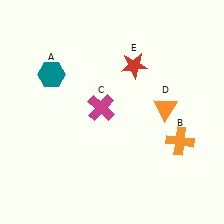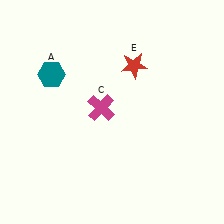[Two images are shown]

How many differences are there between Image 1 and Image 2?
There are 2 differences between the two images.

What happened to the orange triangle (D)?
The orange triangle (D) was removed in Image 2. It was in the top-right area of Image 1.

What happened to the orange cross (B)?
The orange cross (B) was removed in Image 2. It was in the bottom-right area of Image 1.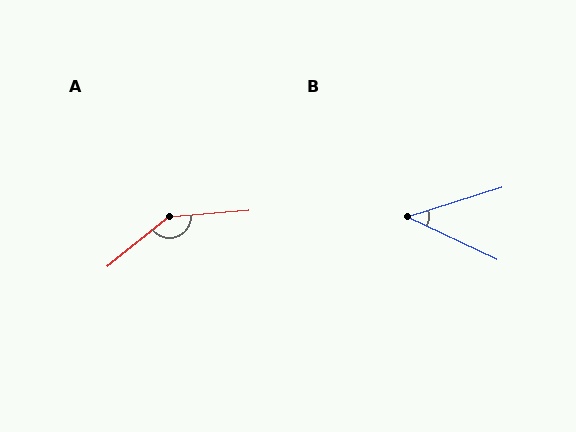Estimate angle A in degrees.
Approximately 145 degrees.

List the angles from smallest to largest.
B (43°), A (145°).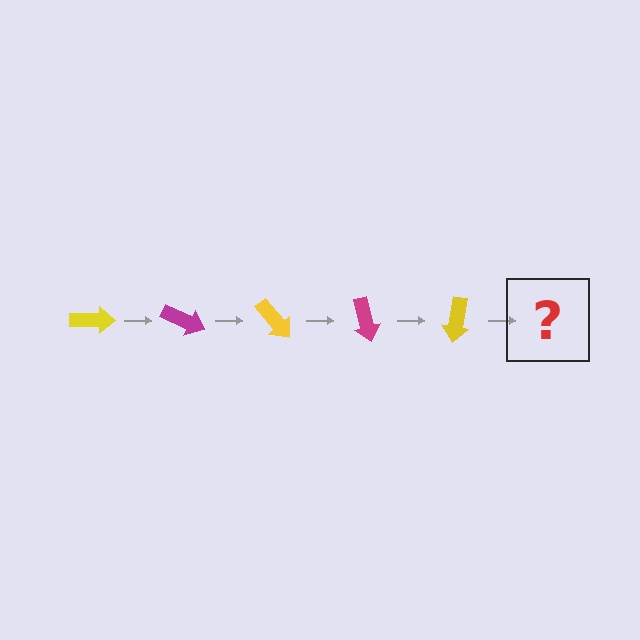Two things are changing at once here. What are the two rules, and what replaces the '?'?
The two rules are that it rotates 25 degrees each step and the color cycles through yellow and magenta. The '?' should be a magenta arrow, rotated 125 degrees from the start.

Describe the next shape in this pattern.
It should be a magenta arrow, rotated 125 degrees from the start.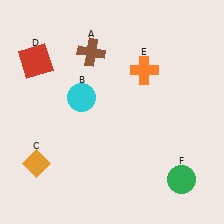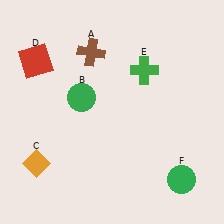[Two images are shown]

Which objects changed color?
B changed from cyan to green. E changed from orange to green.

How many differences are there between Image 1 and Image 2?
There are 2 differences between the two images.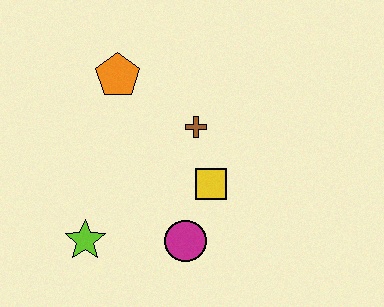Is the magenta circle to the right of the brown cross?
No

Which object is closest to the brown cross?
The yellow square is closest to the brown cross.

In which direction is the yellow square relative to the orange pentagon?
The yellow square is below the orange pentagon.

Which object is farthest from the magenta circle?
The orange pentagon is farthest from the magenta circle.